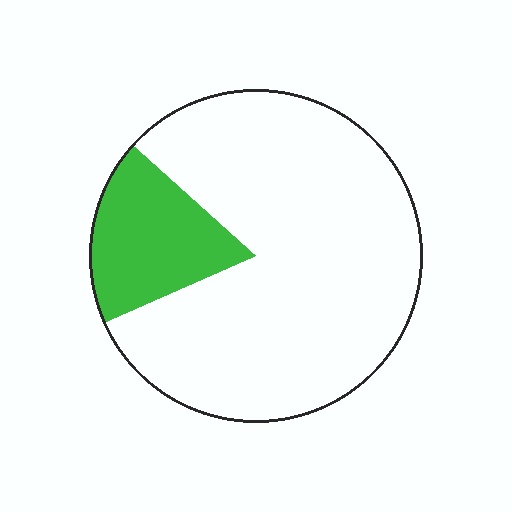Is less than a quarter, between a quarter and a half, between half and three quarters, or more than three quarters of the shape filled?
Less than a quarter.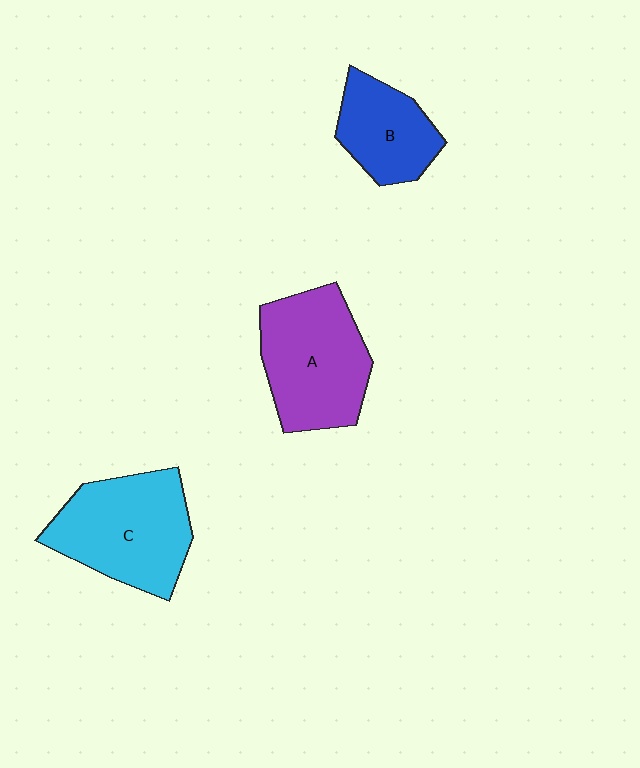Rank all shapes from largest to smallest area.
From largest to smallest: C (cyan), A (purple), B (blue).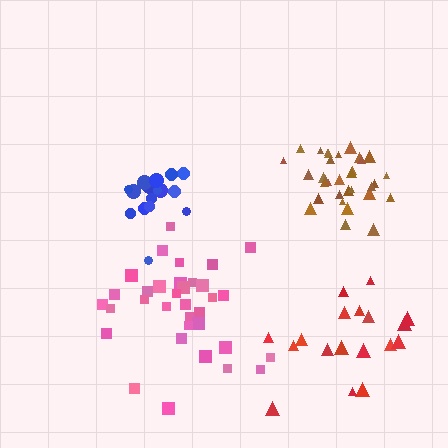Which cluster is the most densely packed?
Brown.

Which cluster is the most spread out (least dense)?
Red.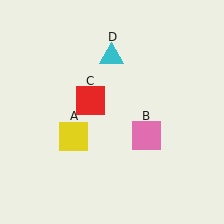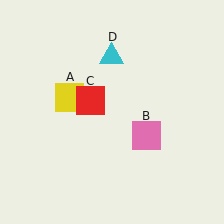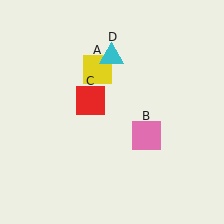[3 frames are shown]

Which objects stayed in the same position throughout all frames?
Pink square (object B) and red square (object C) and cyan triangle (object D) remained stationary.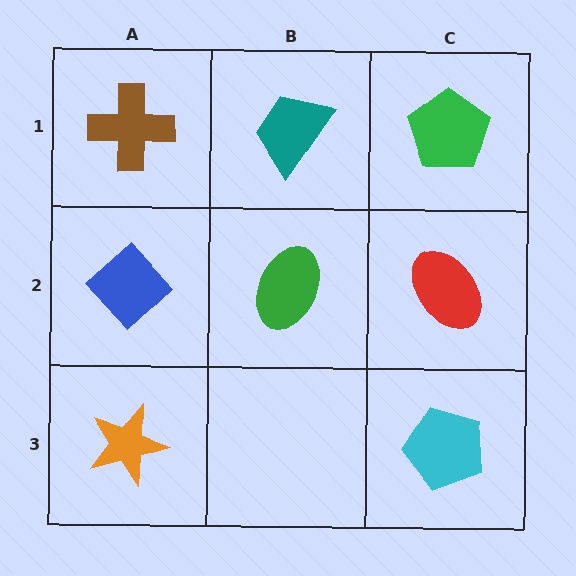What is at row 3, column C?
A cyan pentagon.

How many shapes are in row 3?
2 shapes.